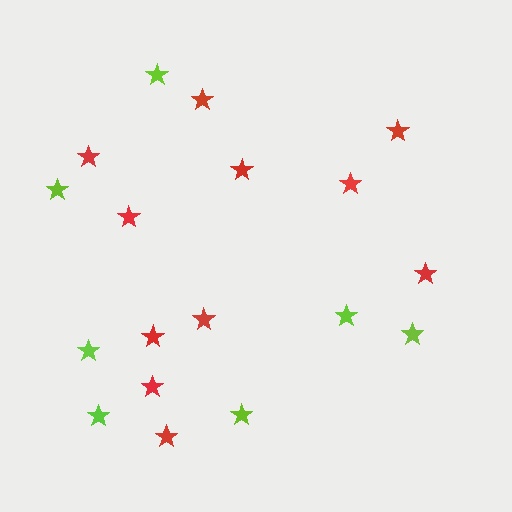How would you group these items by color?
There are 2 groups: one group of lime stars (7) and one group of red stars (11).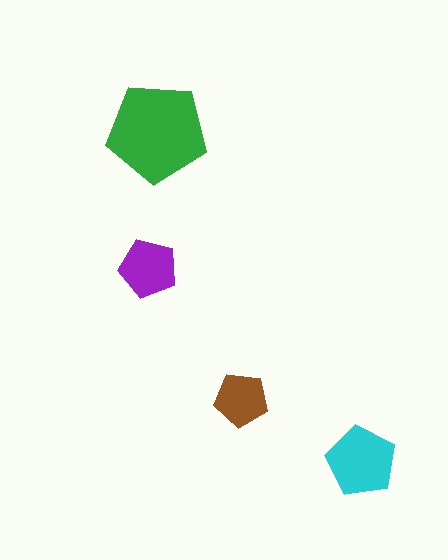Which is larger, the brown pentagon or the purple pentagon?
The purple one.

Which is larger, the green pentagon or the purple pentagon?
The green one.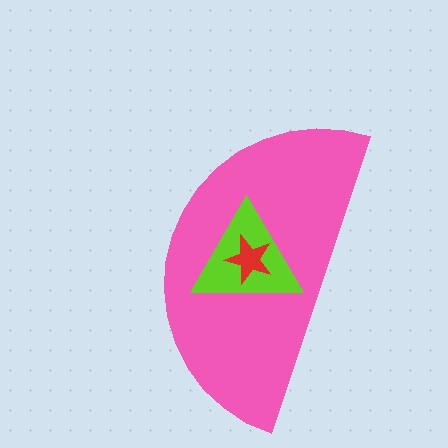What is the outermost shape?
The pink semicircle.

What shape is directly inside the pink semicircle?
The lime triangle.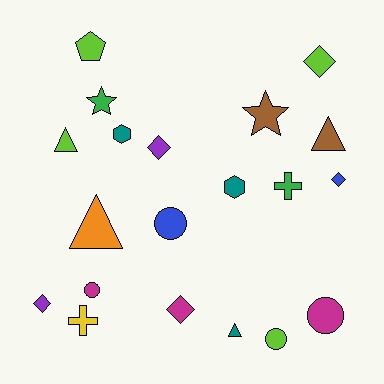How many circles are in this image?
There are 4 circles.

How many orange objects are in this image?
There is 1 orange object.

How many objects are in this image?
There are 20 objects.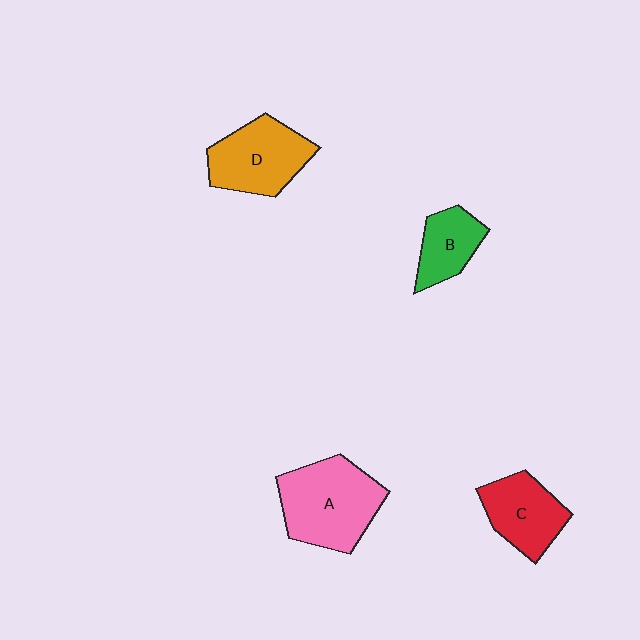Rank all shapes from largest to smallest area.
From largest to smallest: A (pink), D (orange), C (red), B (green).